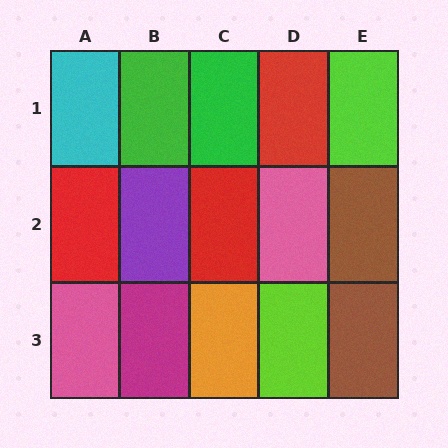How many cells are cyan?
1 cell is cyan.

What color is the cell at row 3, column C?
Orange.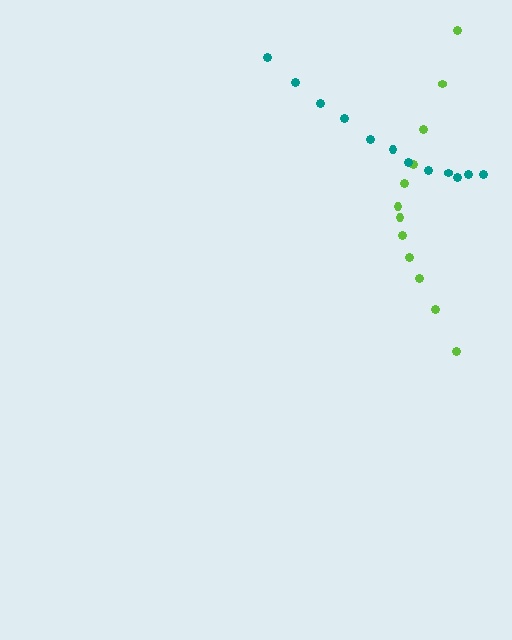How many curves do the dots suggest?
There are 2 distinct paths.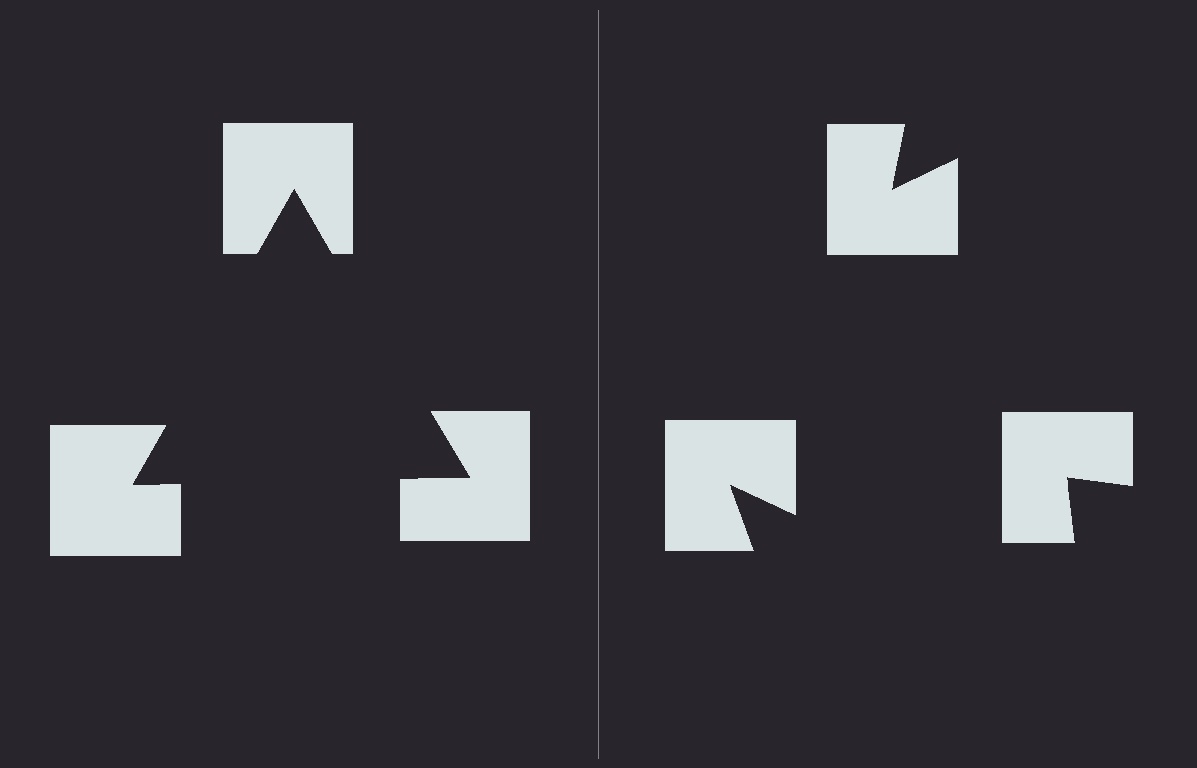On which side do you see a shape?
An illusory triangle appears on the left side. On the right side the wedge cuts are rotated, so no coherent shape forms.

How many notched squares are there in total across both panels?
6 — 3 on each side.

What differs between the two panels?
The notched squares are positioned identically on both sides; only the wedge orientations differ. On the left they align to a triangle; on the right they are misaligned.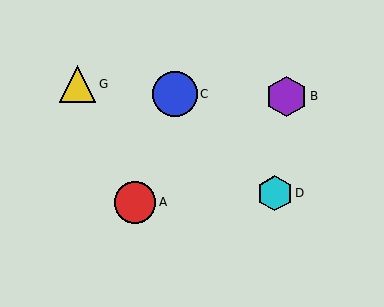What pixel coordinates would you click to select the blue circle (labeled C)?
Click at (175, 94) to select the blue circle C.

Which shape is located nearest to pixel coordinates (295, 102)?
The purple hexagon (labeled B) at (286, 96) is nearest to that location.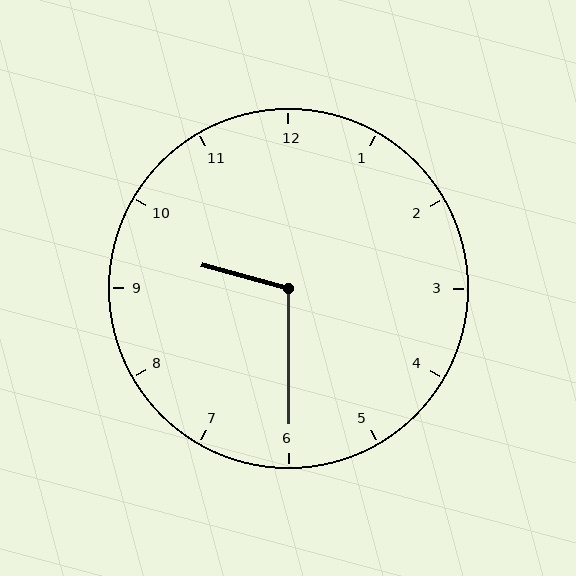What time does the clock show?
9:30.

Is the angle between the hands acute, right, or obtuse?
It is obtuse.